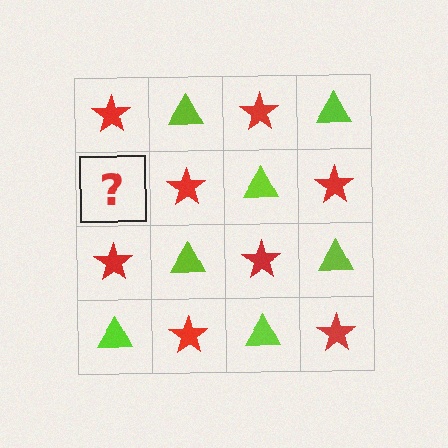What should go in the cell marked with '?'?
The missing cell should contain a lime triangle.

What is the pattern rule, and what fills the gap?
The rule is that it alternates red star and lime triangle in a checkerboard pattern. The gap should be filled with a lime triangle.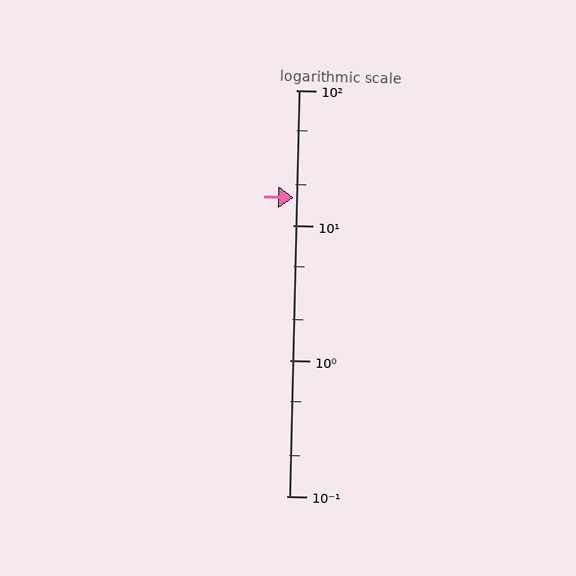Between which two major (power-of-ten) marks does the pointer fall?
The pointer is between 10 and 100.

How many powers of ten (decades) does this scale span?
The scale spans 3 decades, from 0.1 to 100.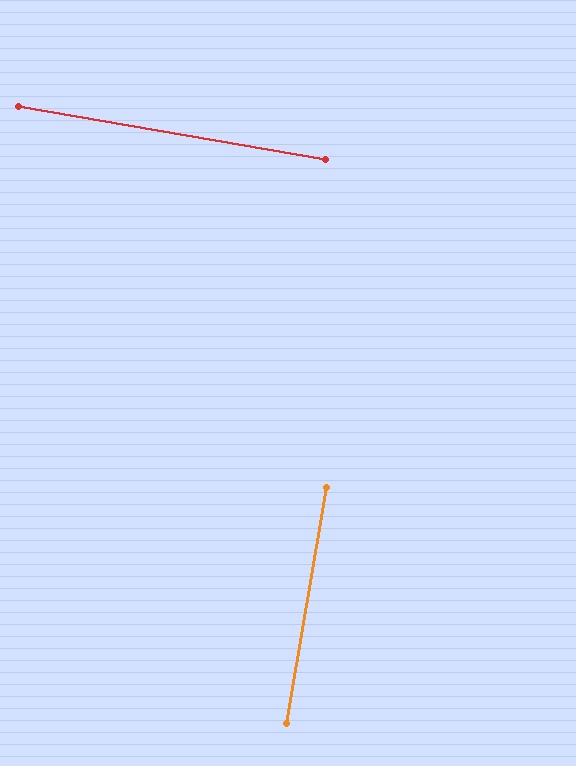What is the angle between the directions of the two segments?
Approximately 90 degrees.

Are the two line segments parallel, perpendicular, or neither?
Perpendicular — they meet at approximately 90°.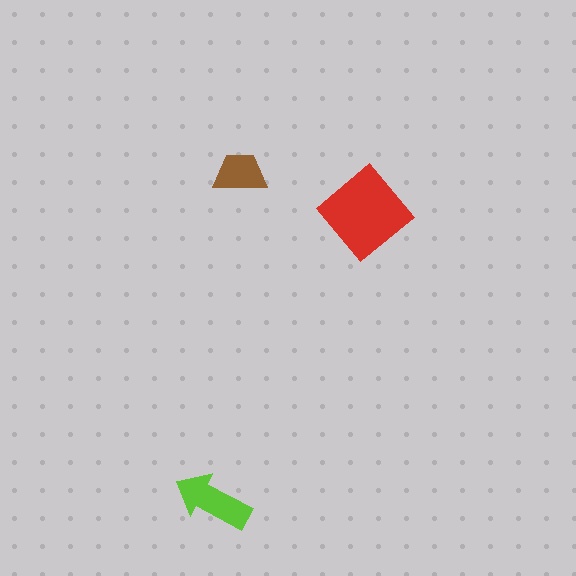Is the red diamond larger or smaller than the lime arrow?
Larger.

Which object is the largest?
The red diamond.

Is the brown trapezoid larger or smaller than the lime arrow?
Smaller.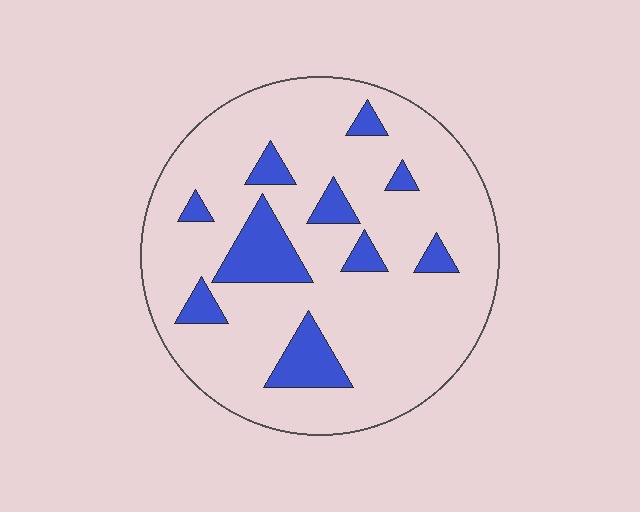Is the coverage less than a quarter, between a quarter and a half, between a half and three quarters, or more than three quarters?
Less than a quarter.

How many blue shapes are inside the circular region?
10.